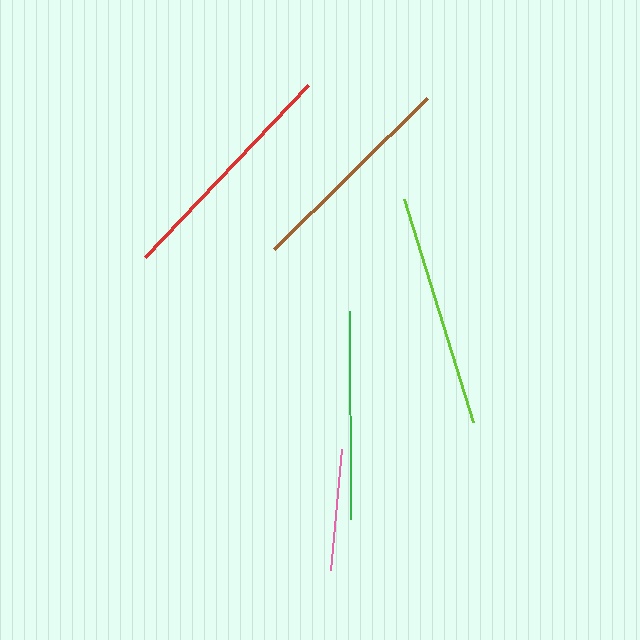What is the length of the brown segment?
The brown segment is approximately 215 pixels long.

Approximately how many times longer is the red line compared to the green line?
The red line is approximately 1.1 times the length of the green line.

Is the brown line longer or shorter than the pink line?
The brown line is longer than the pink line.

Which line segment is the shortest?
The pink line is the shortest at approximately 122 pixels.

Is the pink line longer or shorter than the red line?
The red line is longer than the pink line.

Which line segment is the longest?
The red line is the longest at approximately 238 pixels.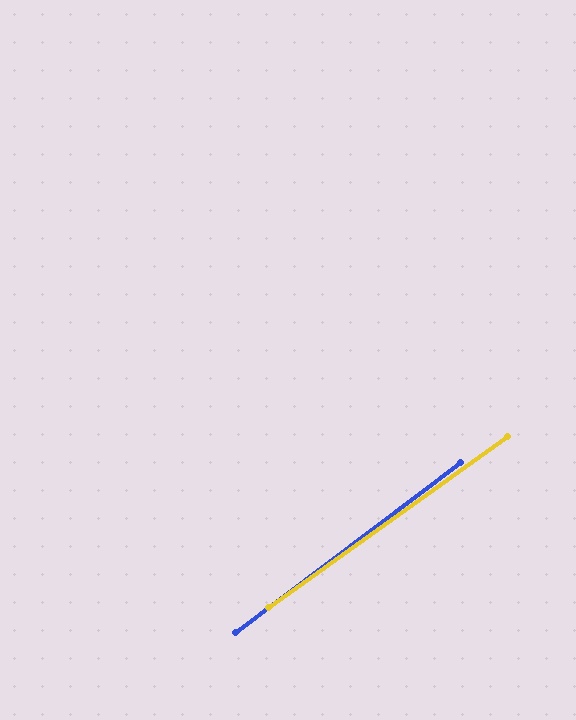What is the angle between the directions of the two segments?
Approximately 2 degrees.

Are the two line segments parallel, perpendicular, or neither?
Parallel — their directions differ by only 1.5°.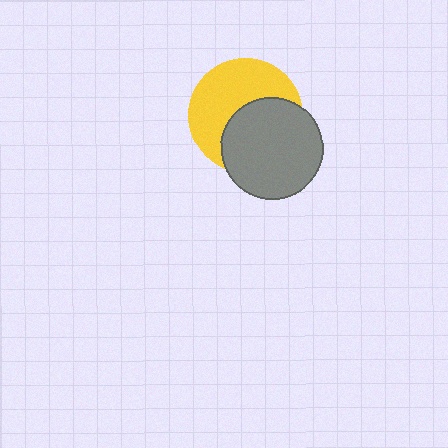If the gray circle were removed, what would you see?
You would see the complete yellow circle.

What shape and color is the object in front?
The object in front is a gray circle.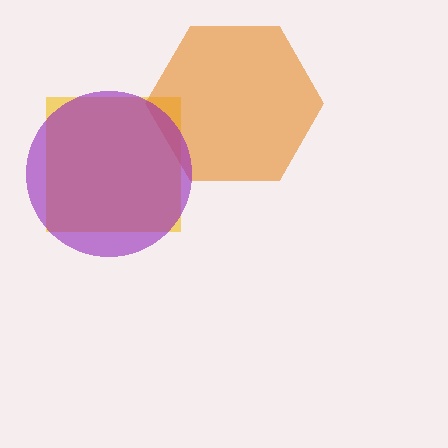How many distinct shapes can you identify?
There are 3 distinct shapes: a yellow square, an orange hexagon, a purple circle.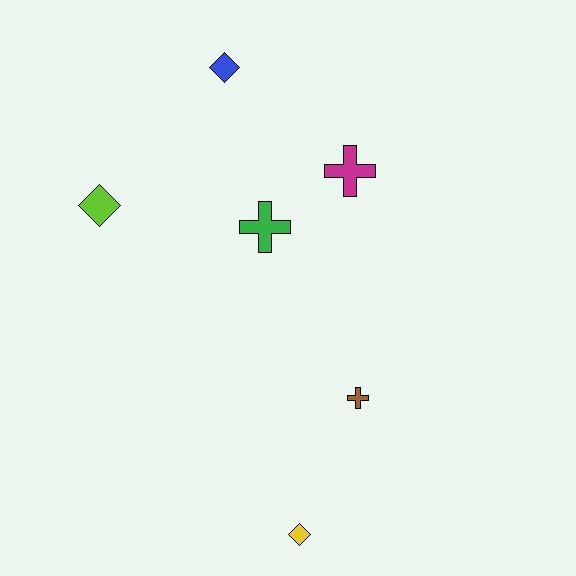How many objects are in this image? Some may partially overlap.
There are 6 objects.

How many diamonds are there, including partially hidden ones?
There are 3 diamonds.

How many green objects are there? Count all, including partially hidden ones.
There is 1 green object.